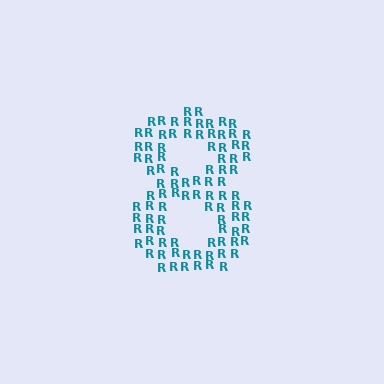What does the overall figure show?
The overall figure shows the digit 8.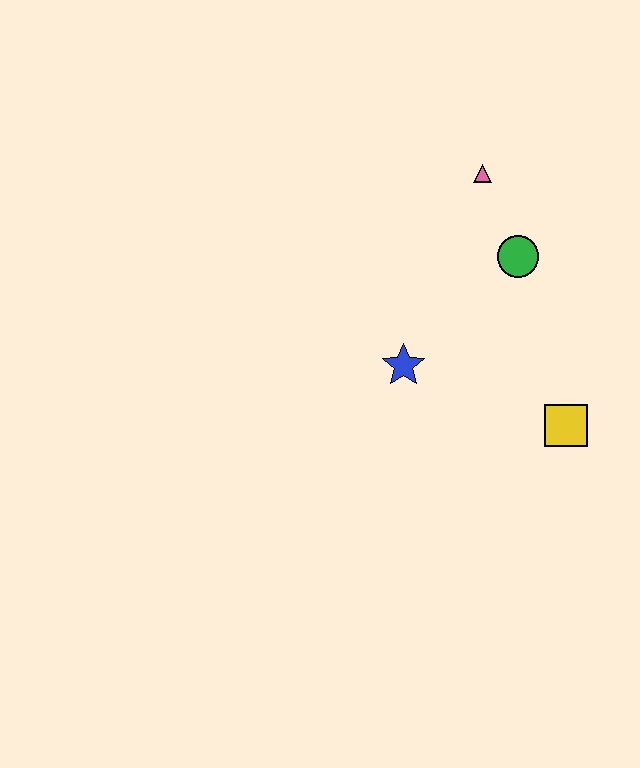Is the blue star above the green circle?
No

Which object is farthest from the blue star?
The pink triangle is farthest from the blue star.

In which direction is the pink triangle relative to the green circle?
The pink triangle is above the green circle.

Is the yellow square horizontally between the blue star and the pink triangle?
No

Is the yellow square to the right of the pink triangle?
Yes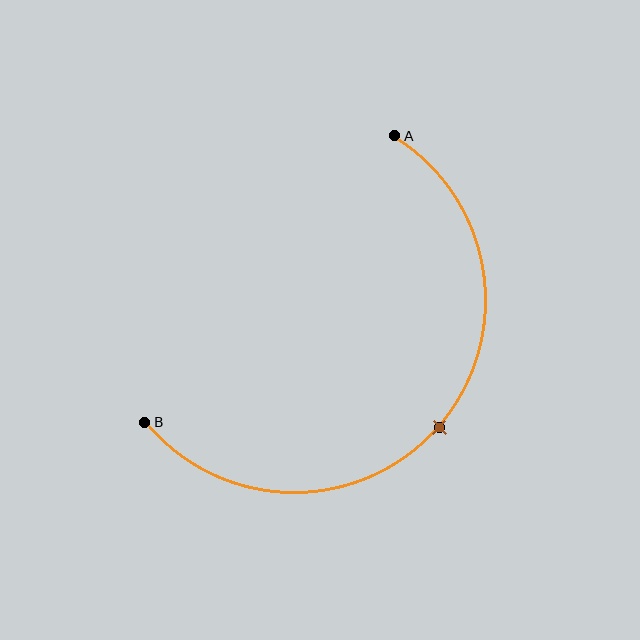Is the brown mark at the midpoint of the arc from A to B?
Yes. The brown mark lies on the arc at equal arc-length from both A and B — it is the arc midpoint.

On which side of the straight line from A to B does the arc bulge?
The arc bulges below and to the right of the straight line connecting A and B.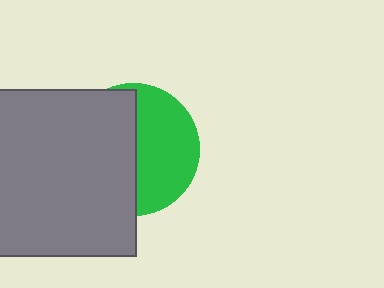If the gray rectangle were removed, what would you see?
You would see the complete green circle.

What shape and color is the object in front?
The object in front is a gray rectangle.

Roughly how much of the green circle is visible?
About half of it is visible (roughly 47%).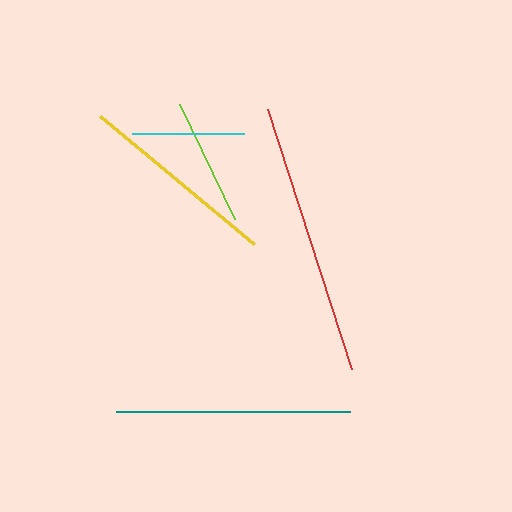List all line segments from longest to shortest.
From longest to shortest: red, teal, yellow, lime, cyan.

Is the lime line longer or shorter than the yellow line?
The yellow line is longer than the lime line.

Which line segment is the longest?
The red line is the longest at approximately 273 pixels.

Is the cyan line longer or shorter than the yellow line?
The yellow line is longer than the cyan line.